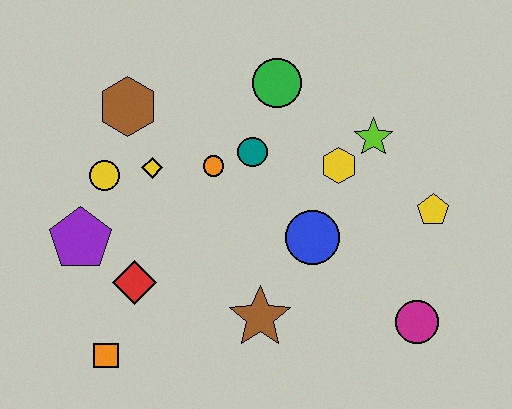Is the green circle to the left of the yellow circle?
No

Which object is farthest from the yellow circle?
The magenta circle is farthest from the yellow circle.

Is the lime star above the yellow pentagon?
Yes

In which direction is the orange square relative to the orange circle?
The orange square is below the orange circle.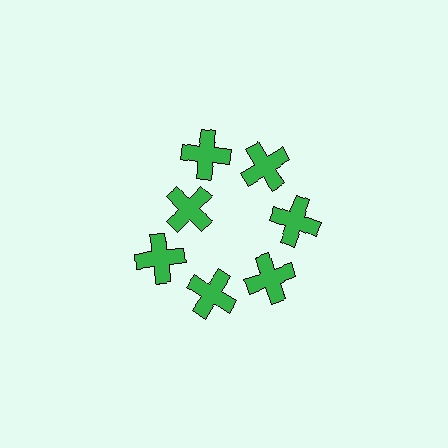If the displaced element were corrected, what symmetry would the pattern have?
It would have 7-fold rotational symmetry — the pattern would map onto itself every 51 degrees.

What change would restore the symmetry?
The symmetry would be restored by moving it outward, back onto the ring so that all 7 crosses sit at equal angles and equal distance from the center.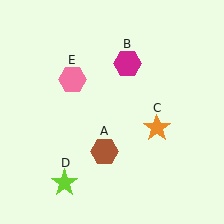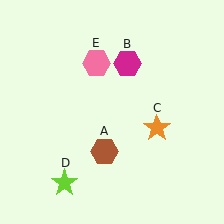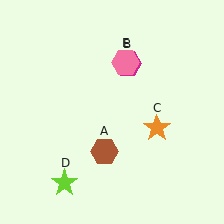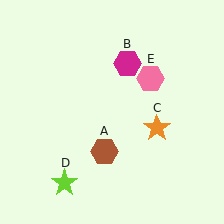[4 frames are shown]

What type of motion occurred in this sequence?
The pink hexagon (object E) rotated clockwise around the center of the scene.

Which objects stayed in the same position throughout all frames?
Brown hexagon (object A) and magenta hexagon (object B) and orange star (object C) and lime star (object D) remained stationary.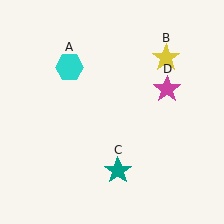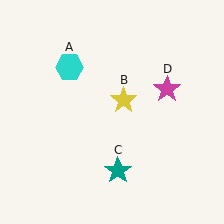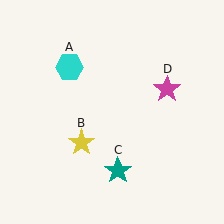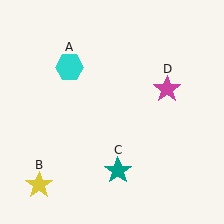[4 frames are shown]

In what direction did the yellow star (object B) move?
The yellow star (object B) moved down and to the left.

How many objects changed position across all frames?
1 object changed position: yellow star (object B).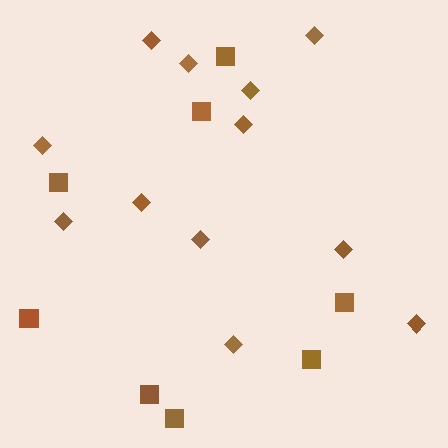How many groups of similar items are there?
There are 2 groups: one group of diamonds (12) and one group of squares (8).